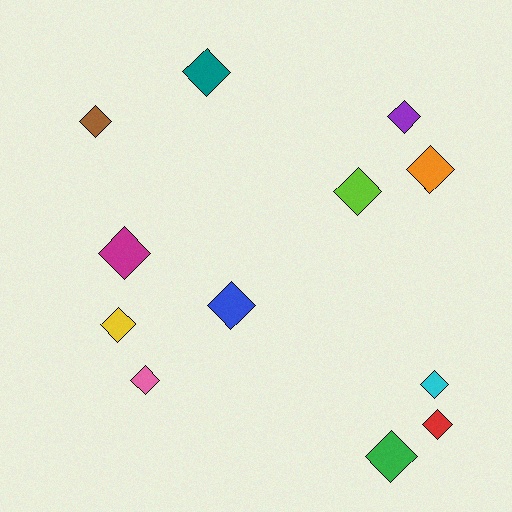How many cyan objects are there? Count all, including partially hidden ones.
There is 1 cyan object.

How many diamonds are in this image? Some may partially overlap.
There are 12 diamonds.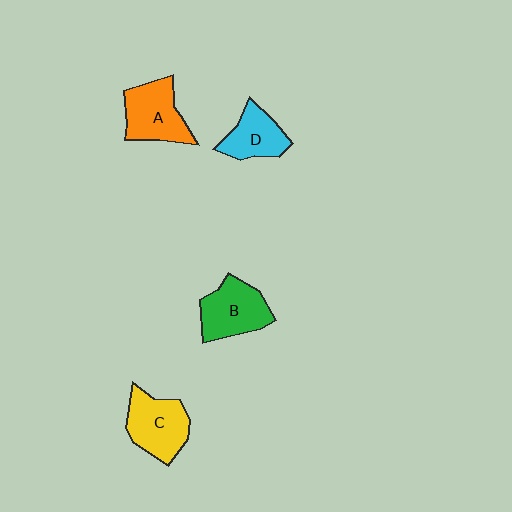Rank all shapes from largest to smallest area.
From largest to smallest: C (yellow), B (green), A (orange), D (cyan).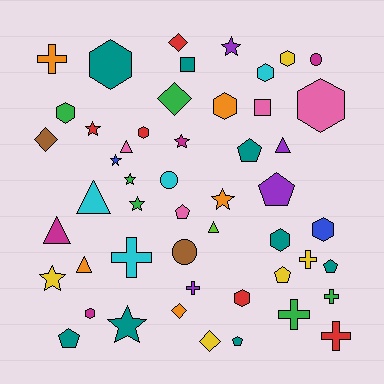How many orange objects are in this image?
There are 5 orange objects.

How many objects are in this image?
There are 50 objects.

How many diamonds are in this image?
There are 5 diamonds.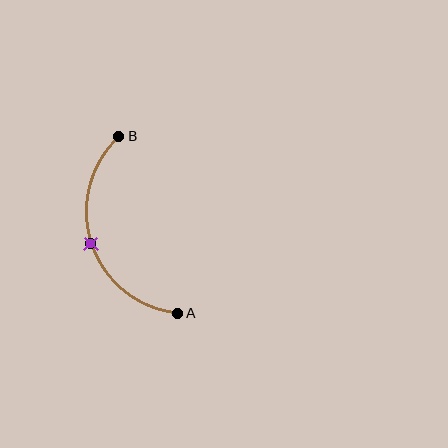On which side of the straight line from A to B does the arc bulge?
The arc bulges to the left of the straight line connecting A and B.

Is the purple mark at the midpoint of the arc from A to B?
Yes. The purple mark lies on the arc at equal arc-length from both A and B — it is the arc midpoint.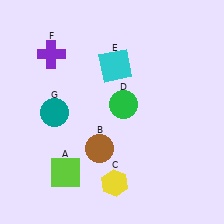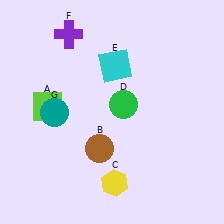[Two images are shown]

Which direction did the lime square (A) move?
The lime square (A) moved up.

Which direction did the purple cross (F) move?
The purple cross (F) moved up.